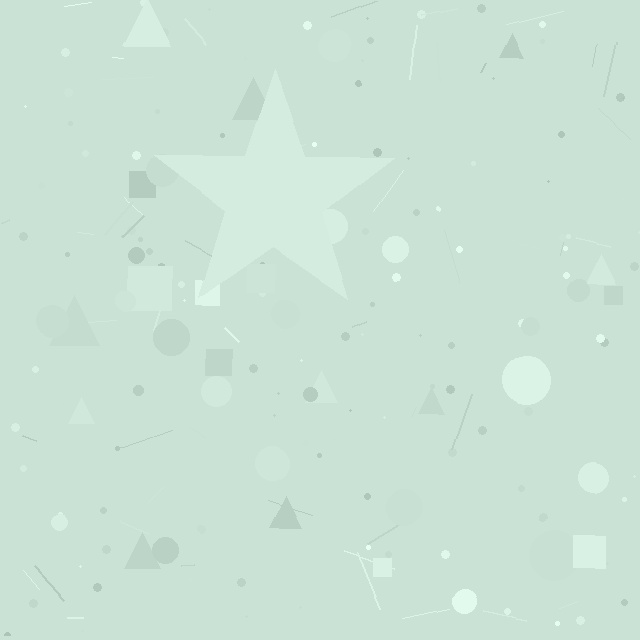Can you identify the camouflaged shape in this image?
The camouflaged shape is a star.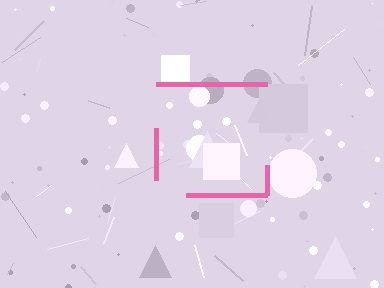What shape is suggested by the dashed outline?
The dashed outline suggests a square.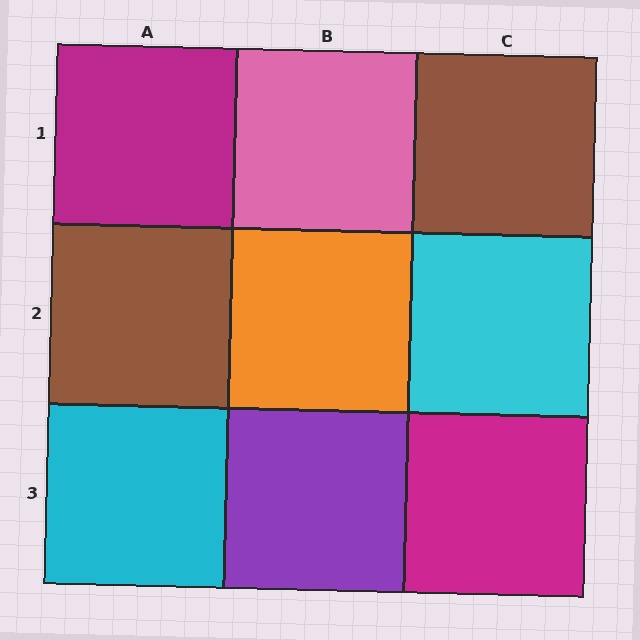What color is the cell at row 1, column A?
Magenta.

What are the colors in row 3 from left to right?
Cyan, purple, magenta.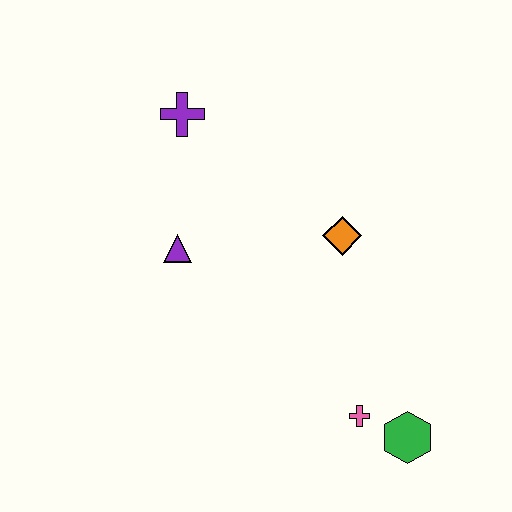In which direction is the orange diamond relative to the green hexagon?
The orange diamond is above the green hexagon.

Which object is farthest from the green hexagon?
The purple cross is farthest from the green hexagon.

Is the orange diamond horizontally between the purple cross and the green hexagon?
Yes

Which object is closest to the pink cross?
The green hexagon is closest to the pink cross.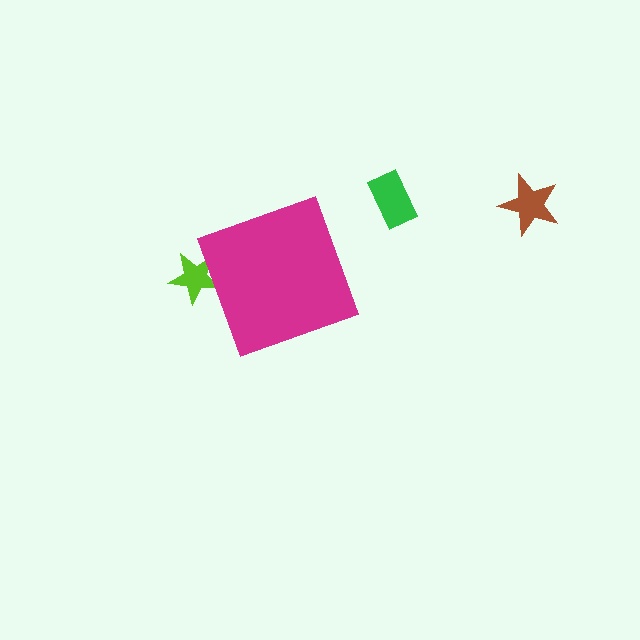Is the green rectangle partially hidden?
No, the green rectangle is fully visible.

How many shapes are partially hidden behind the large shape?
1 shape is partially hidden.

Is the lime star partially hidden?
Yes, the lime star is partially hidden behind the magenta diamond.